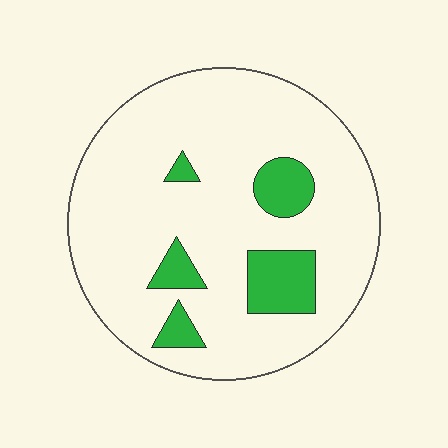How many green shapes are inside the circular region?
5.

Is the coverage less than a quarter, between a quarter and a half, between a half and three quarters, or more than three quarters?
Less than a quarter.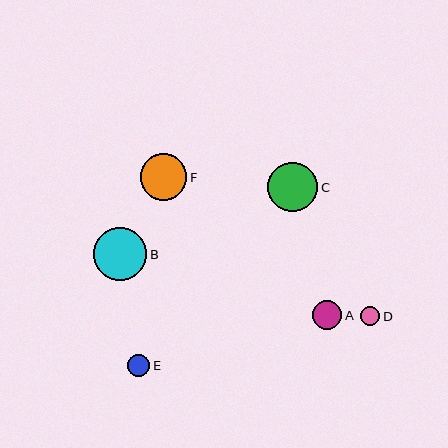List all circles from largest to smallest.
From largest to smallest: B, C, F, A, E, D.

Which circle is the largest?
Circle B is the largest with a size of approximately 53 pixels.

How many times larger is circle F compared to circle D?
Circle F is approximately 2.5 times the size of circle D.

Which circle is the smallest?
Circle D is the smallest with a size of approximately 19 pixels.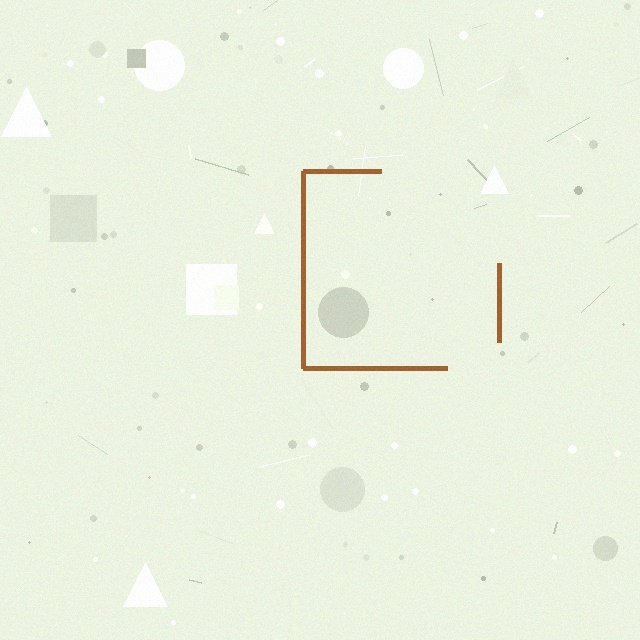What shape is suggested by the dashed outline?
The dashed outline suggests a square.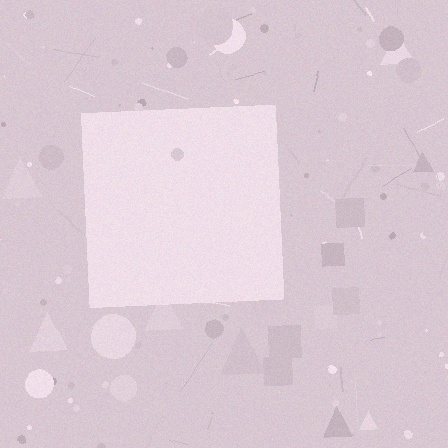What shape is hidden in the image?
A square is hidden in the image.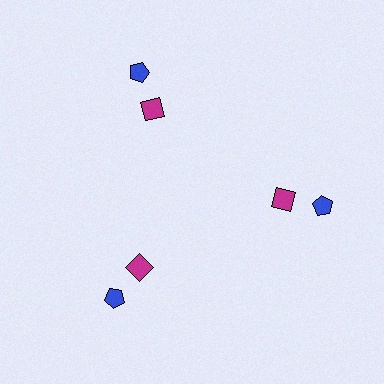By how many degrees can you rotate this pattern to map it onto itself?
The pattern maps onto itself every 120 degrees of rotation.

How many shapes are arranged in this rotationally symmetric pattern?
There are 6 shapes, arranged in 3 groups of 2.